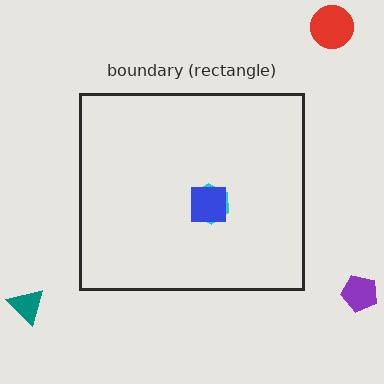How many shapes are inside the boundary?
2 inside, 3 outside.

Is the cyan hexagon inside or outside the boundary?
Inside.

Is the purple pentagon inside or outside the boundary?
Outside.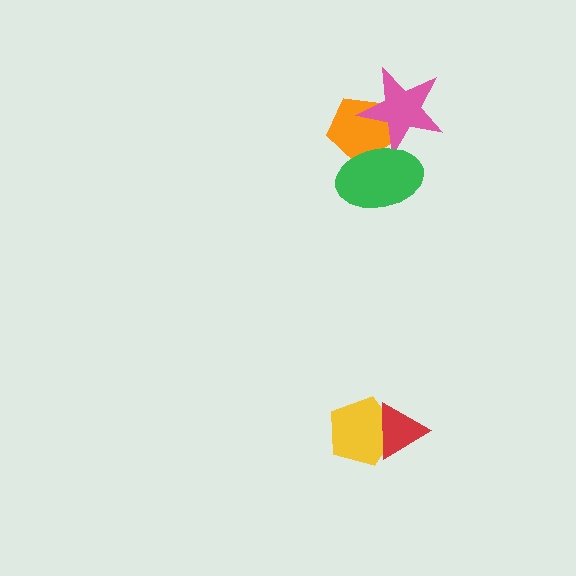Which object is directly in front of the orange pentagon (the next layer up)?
The pink star is directly in front of the orange pentagon.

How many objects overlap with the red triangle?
1 object overlaps with the red triangle.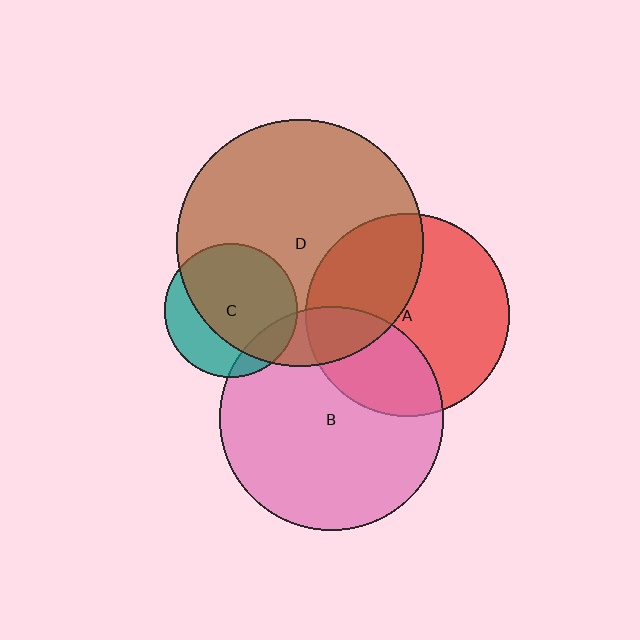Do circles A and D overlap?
Yes.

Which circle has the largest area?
Circle D (brown).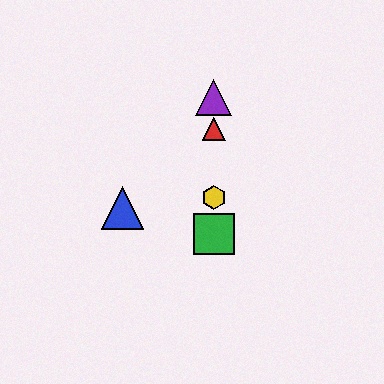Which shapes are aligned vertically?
The red triangle, the green square, the yellow hexagon, the purple triangle are aligned vertically.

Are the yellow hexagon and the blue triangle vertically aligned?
No, the yellow hexagon is at x≈214 and the blue triangle is at x≈123.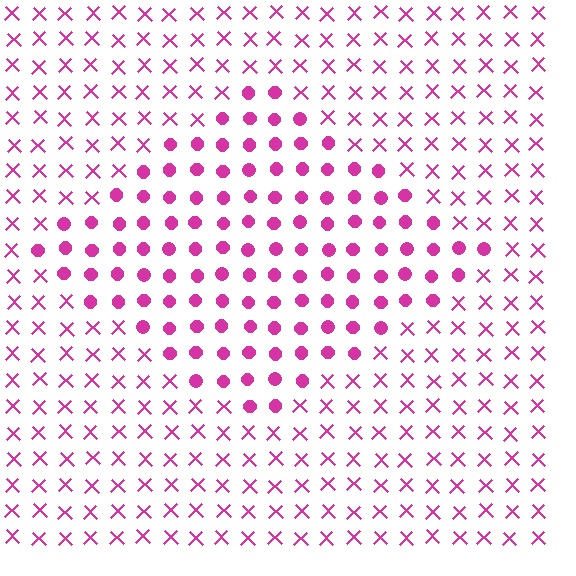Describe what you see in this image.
The image is filled with small magenta elements arranged in a uniform grid. A diamond-shaped region contains circles, while the surrounding area contains X marks. The boundary is defined purely by the change in element shape.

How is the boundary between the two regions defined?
The boundary is defined by a change in element shape: circles inside vs. X marks outside. All elements share the same color and spacing.